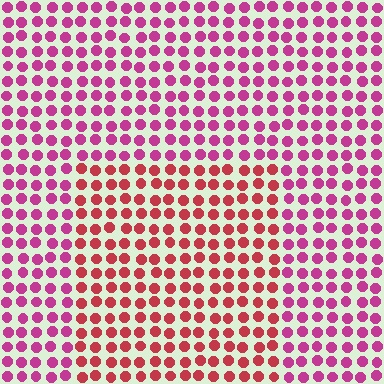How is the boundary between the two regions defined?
The boundary is defined purely by a slight shift in hue (about 34 degrees). Spacing, size, and orientation are identical on both sides.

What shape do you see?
I see a rectangle.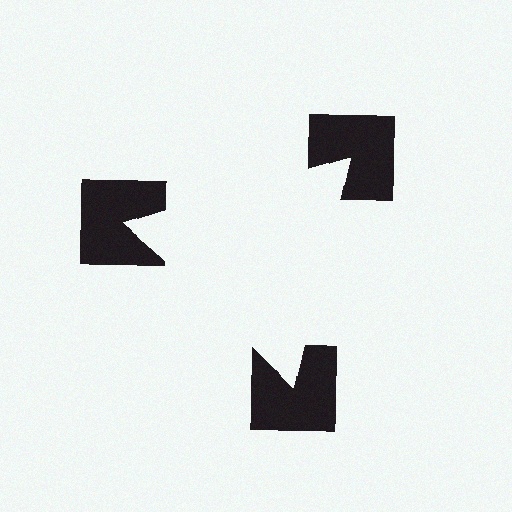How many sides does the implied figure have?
3 sides.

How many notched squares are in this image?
There are 3 — one at each vertex of the illusory triangle.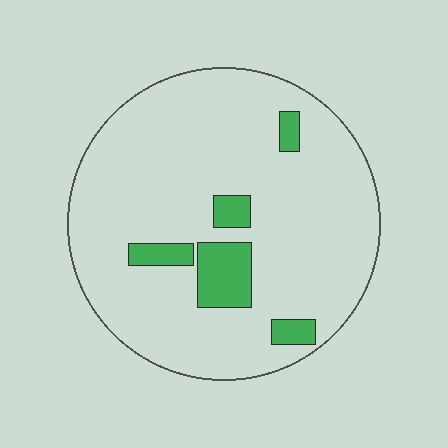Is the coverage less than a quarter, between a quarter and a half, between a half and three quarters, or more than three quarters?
Less than a quarter.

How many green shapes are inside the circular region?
5.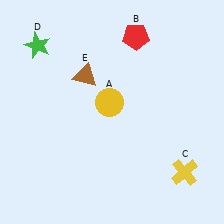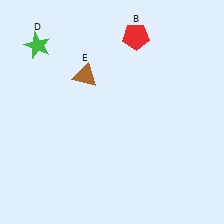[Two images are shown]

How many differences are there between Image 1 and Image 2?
There are 2 differences between the two images.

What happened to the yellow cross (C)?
The yellow cross (C) was removed in Image 2. It was in the bottom-right area of Image 1.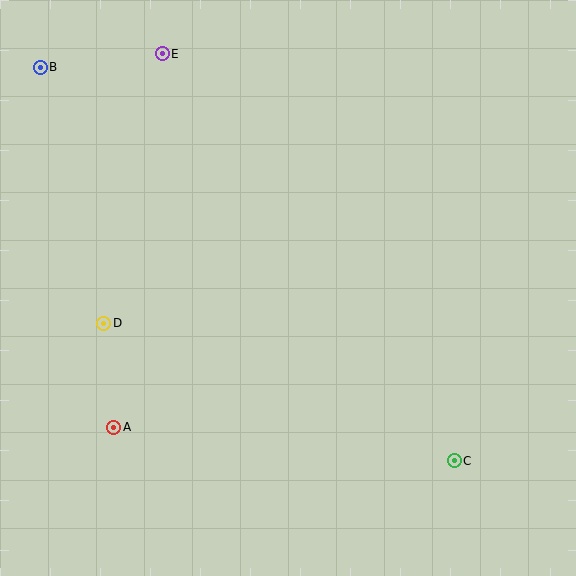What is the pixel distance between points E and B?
The distance between E and B is 123 pixels.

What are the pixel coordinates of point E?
Point E is at (162, 54).